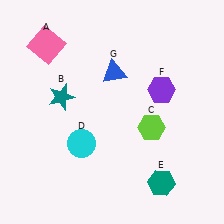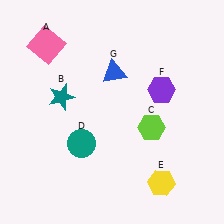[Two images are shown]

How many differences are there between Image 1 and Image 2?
There are 2 differences between the two images.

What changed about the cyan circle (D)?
In Image 1, D is cyan. In Image 2, it changed to teal.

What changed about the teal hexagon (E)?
In Image 1, E is teal. In Image 2, it changed to yellow.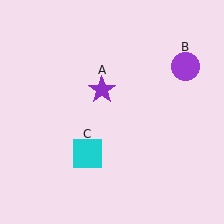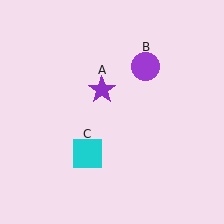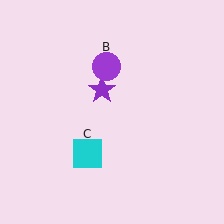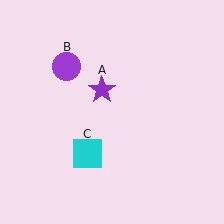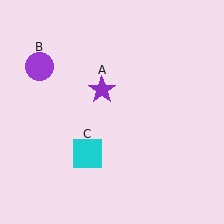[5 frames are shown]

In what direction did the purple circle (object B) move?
The purple circle (object B) moved left.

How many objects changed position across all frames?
1 object changed position: purple circle (object B).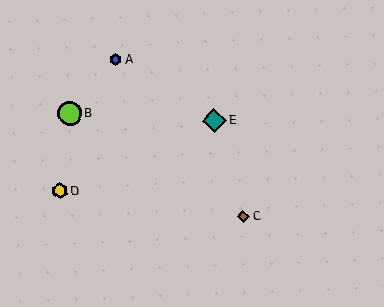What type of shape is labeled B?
Shape B is a lime circle.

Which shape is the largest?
The teal diamond (labeled E) is the largest.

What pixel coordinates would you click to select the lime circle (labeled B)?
Click at (70, 113) to select the lime circle B.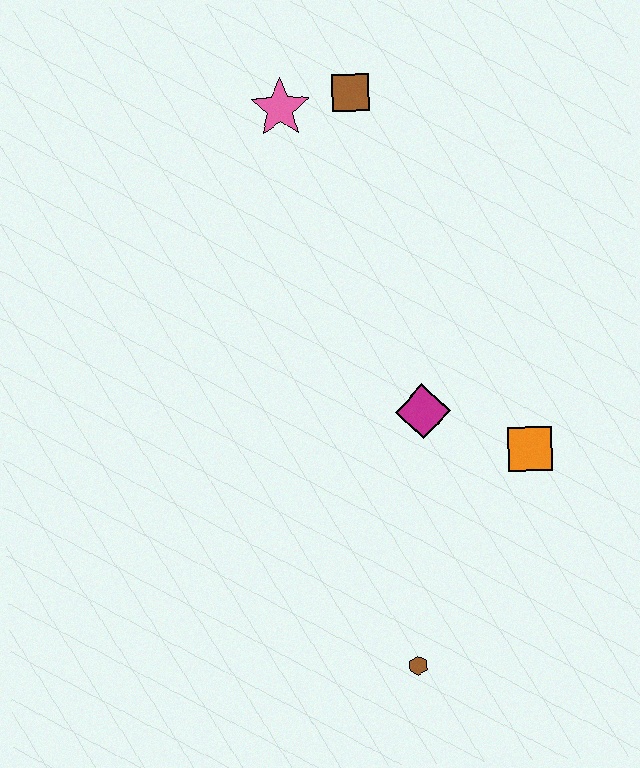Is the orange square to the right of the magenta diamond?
Yes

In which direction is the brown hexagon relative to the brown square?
The brown hexagon is below the brown square.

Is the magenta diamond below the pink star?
Yes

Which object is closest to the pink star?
The brown square is closest to the pink star.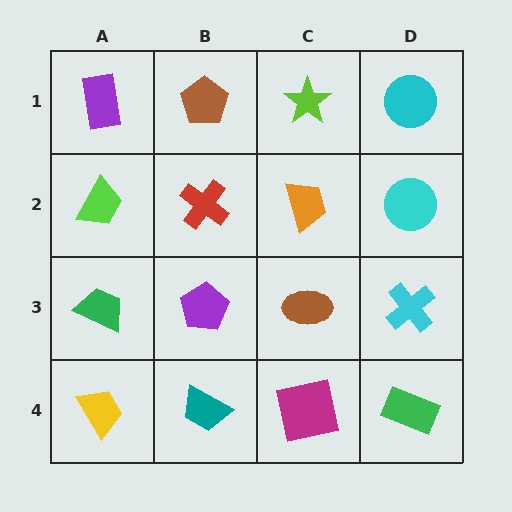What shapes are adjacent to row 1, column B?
A red cross (row 2, column B), a purple rectangle (row 1, column A), a lime star (row 1, column C).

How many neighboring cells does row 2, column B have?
4.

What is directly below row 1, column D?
A cyan circle.